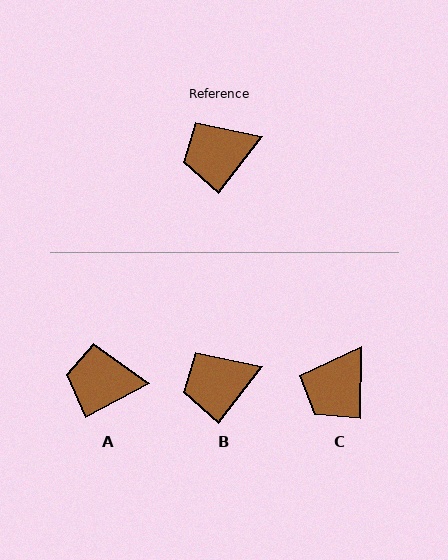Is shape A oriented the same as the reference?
No, it is off by about 25 degrees.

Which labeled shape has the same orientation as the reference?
B.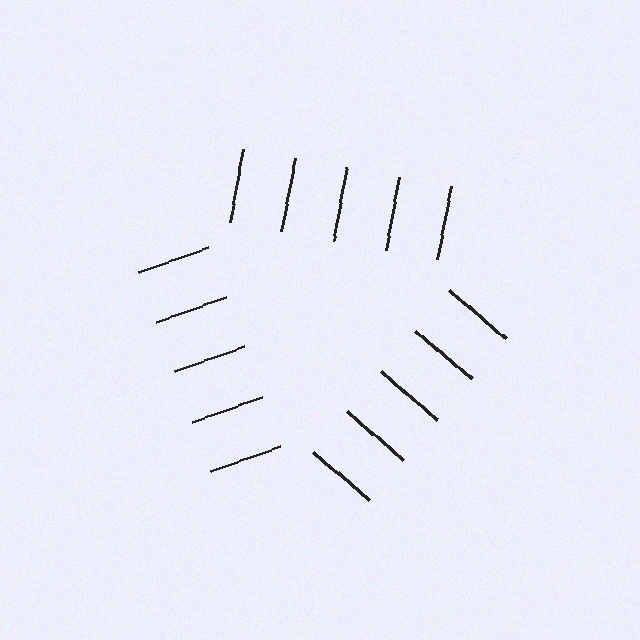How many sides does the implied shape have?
3 sides — the line-ends trace a triangle.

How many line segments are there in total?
15 — 5 along each of the 3 edges.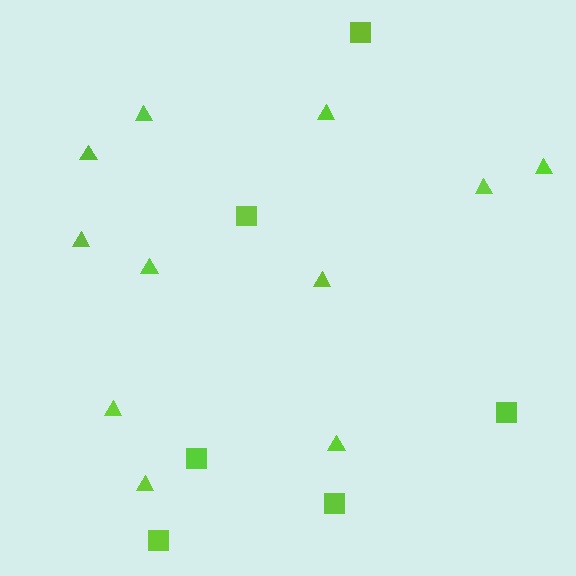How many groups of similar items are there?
There are 2 groups: one group of triangles (11) and one group of squares (6).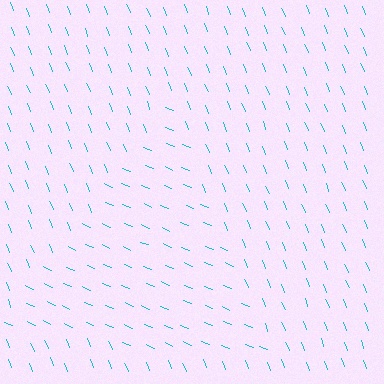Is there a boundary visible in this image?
Yes, there is a texture boundary formed by a change in line orientation.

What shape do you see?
I see a triangle.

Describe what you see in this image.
The image is filled with small cyan line segments. A triangle region in the image has lines oriented differently from the surrounding lines, creating a visible texture boundary.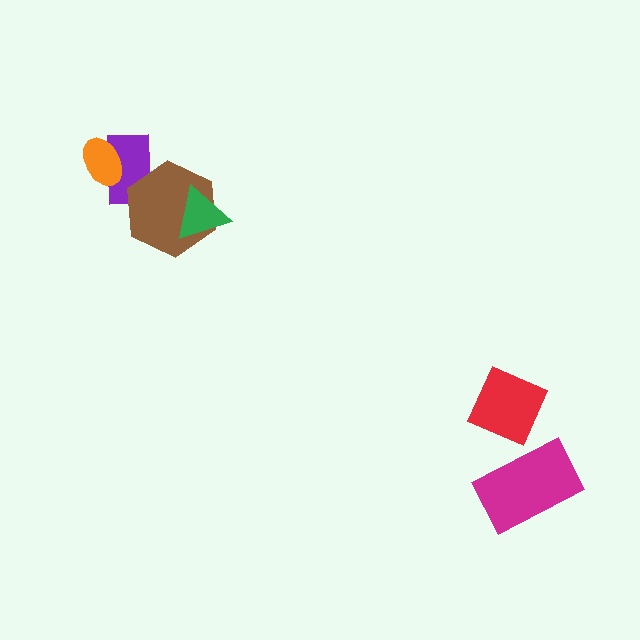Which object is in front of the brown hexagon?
The green triangle is in front of the brown hexagon.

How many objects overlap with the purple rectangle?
2 objects overlap with the purple rectangle.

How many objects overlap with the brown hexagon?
2 objects overlap with the brown hexagon.